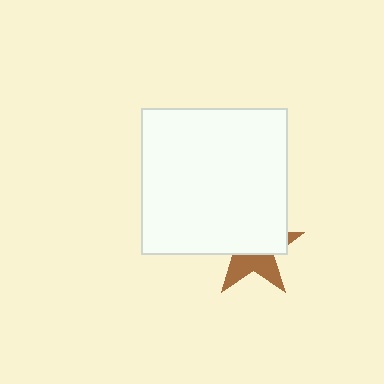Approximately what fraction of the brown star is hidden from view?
Roughly 60% of the brown star is hidden behind the white square.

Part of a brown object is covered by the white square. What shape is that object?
It is a star.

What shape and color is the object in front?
The object in front is a white square.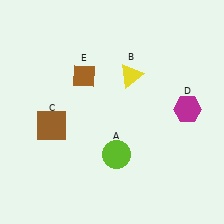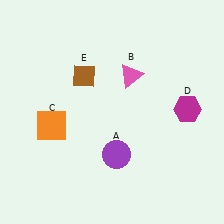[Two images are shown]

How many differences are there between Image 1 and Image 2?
There are 3 differences between the two images.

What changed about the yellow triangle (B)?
In Image 1, B is yellow. In Image 2, it changed to pink.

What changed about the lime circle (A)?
In Image 1, A is lime. In Image 2, it changed to purple.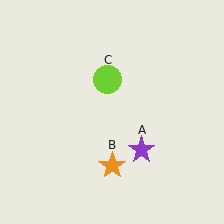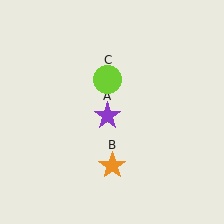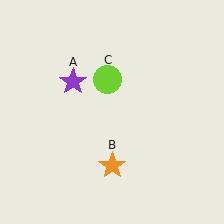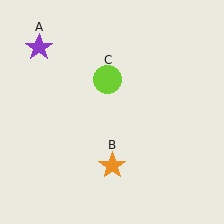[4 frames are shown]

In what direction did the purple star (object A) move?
The purple star (object A) moved up and to the left.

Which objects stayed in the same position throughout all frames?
Orange star (object B) and lime circle (object C) remained stationary.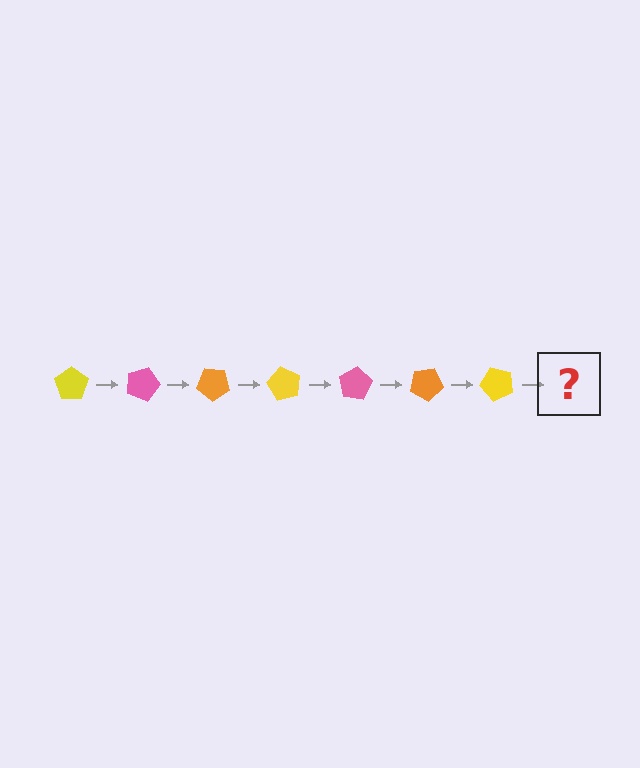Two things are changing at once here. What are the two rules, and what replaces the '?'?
The two rules are that it rotates 20 degrees each step and the color cycles through yellow, pink, and orange. The '?' should be a pink pentagon, rotated 140 degrees from the start.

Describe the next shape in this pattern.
It should be a pink pentagon, rotated 140 degrees from the start.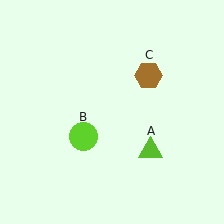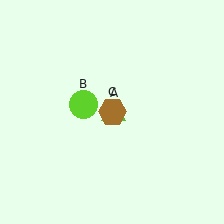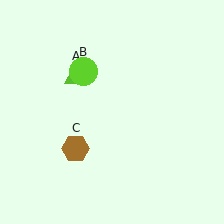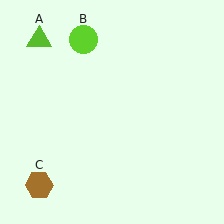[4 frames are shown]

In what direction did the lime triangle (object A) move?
The lime triangle (object A) moved up and to the left.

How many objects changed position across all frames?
3 objects changed position: lime triangle (object A), lime circle (object B), brown hexagon (object C).